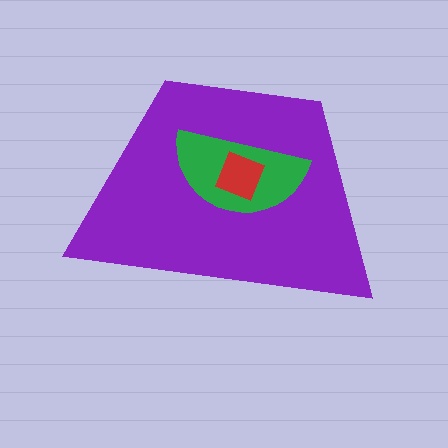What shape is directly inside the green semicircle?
The red square.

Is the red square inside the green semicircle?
Yes.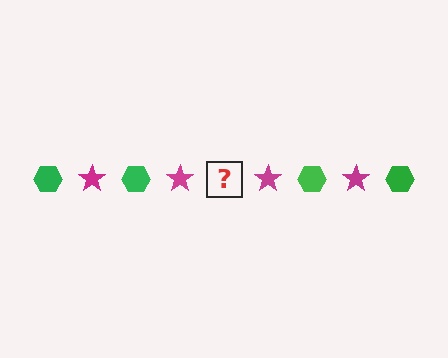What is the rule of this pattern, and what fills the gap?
The rule is that the pattern alternates between green hexagon and magenta star. The gap should be filled with a green hexagon.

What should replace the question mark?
The question mark should be replaced with a green hexagon.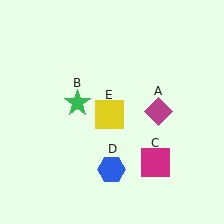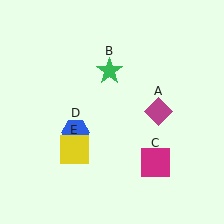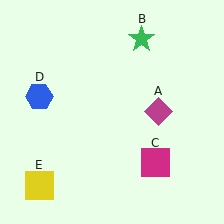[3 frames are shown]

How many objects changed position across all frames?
3 objects changed position: green star (object B), blue hexagon (object D), yellow square (object E).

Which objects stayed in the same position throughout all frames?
Magenta diamond (object A) and magenta square (object C) remained stationary.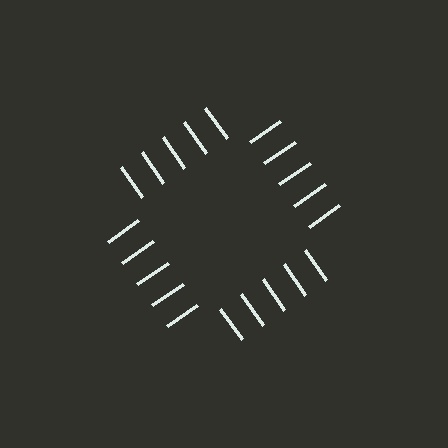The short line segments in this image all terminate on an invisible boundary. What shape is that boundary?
An illusory square — the line segments terminate on its edges but no continuous stroke is drawn.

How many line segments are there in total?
20 — 5 along each of the 4 edges.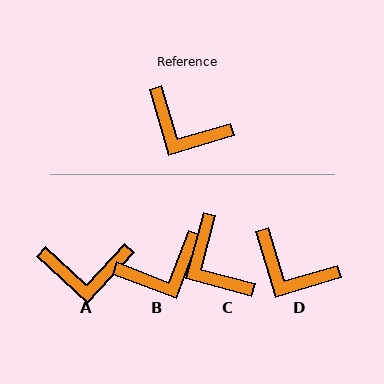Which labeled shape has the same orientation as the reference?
D.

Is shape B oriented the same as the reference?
No, it is off by about 52 degrees.